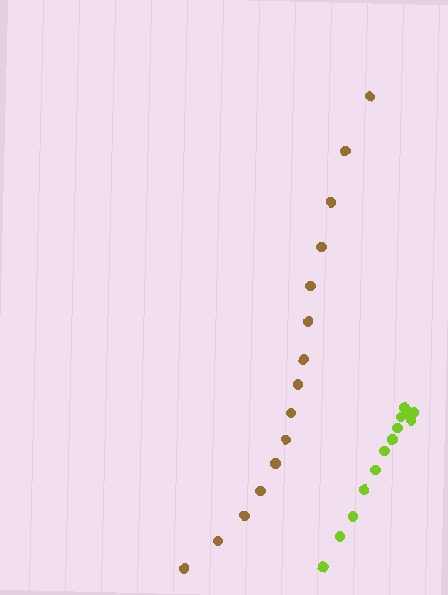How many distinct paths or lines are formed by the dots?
There are 2 distinct paths.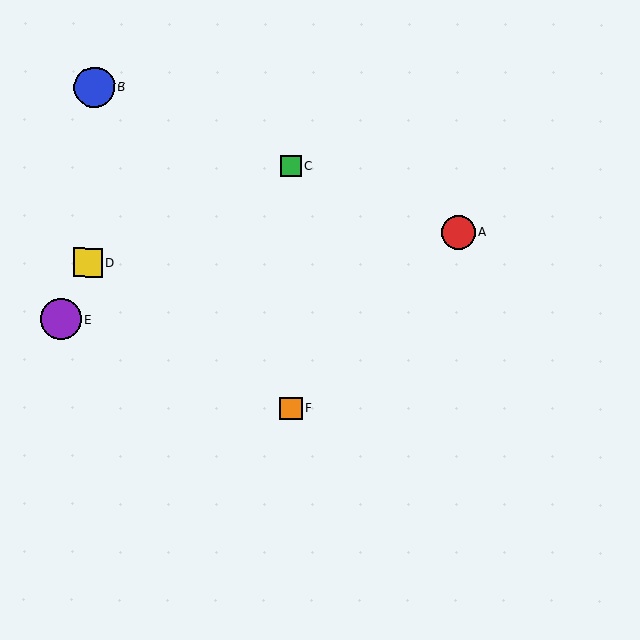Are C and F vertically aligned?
Yes, both are at x≈291.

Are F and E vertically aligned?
No, F is at x≈291 and E is at x≈61.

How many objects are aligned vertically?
2 objects (C, F) are aligned vertically.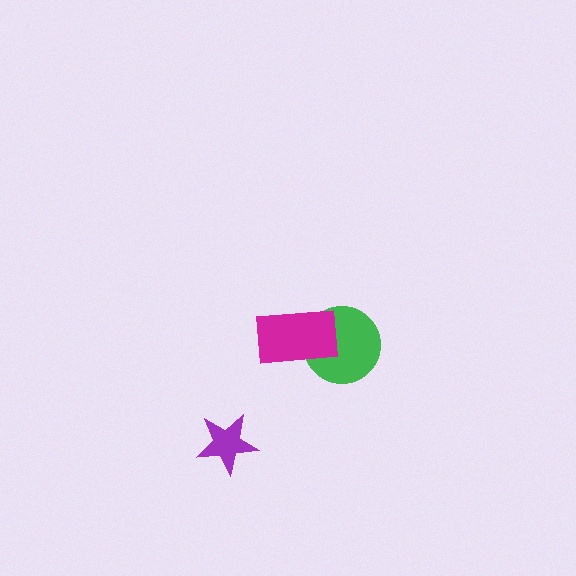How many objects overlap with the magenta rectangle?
1 object overlaps with the magenta rectangle.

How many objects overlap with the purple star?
0 objects overlap with the purple star.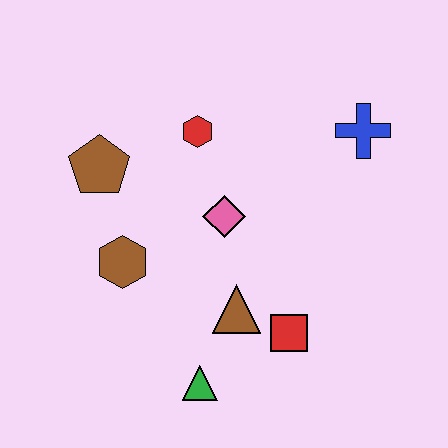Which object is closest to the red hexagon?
The pink diamond is closest to the red hexagon.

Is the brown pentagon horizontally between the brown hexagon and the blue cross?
No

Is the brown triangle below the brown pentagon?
Yes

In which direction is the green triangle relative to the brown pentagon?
The green triangle is below the brown pentagon.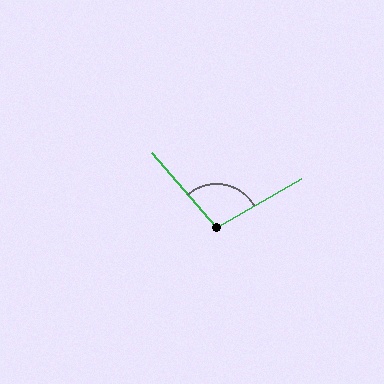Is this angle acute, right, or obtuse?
It is obtuse.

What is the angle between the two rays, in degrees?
Approximately 101 degrees.